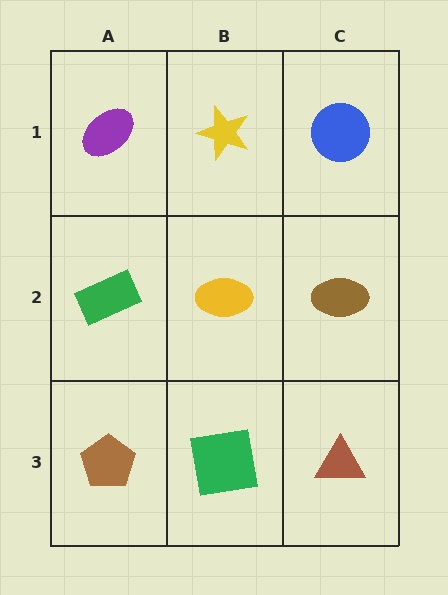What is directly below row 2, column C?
A brown triangle.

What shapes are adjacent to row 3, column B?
A yellow ellipse (row 2, column B), a brown pentagon (row 3, column A), a brown triangle (row 3, column C).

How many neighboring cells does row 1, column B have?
3.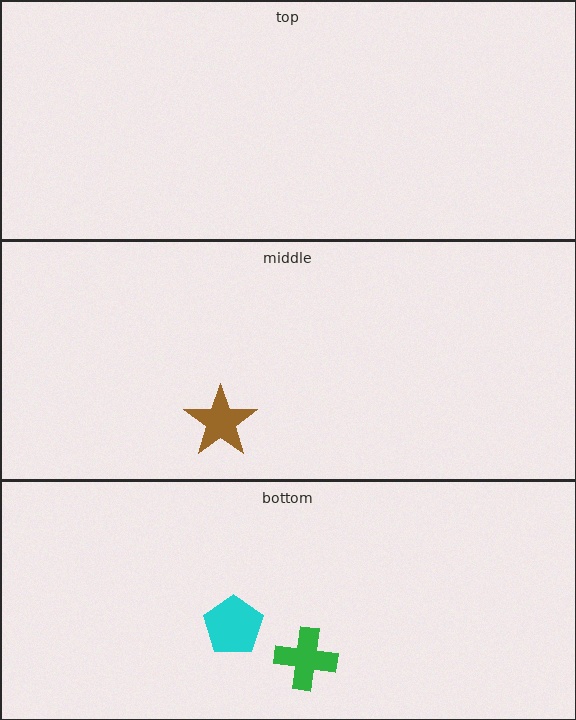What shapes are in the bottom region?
The green cross, the cyan pentagon.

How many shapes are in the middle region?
1.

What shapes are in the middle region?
The brown star.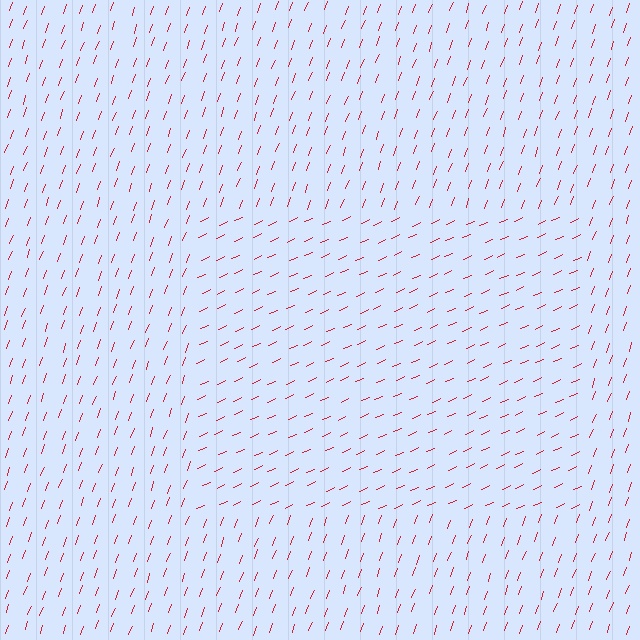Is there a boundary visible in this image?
Yes, there is a texture boundary formed by a change in line orientation.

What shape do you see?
I see a rectangle.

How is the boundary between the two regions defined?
The boundary is defined purely by a change in line orientation (approximately 45 degrees difference). All lines are the same color and thickness.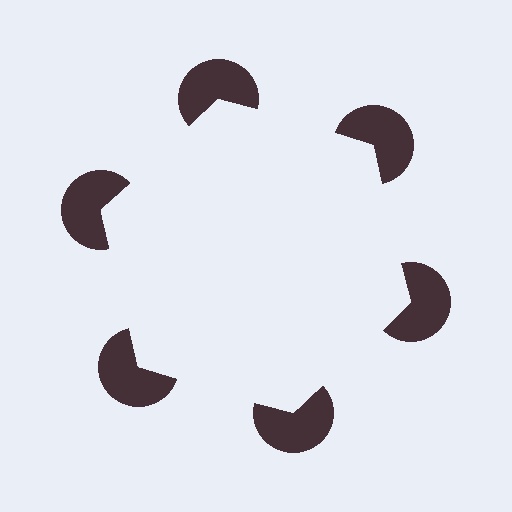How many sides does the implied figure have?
6 sides.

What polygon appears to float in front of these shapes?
An illusory hexagon — its edges are inferred from the aligned wedge cuts in the pac-man discs, not physically drawn.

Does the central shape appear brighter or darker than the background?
It typically appears slightly brighter than the background, even though no actual brightness change is drawn.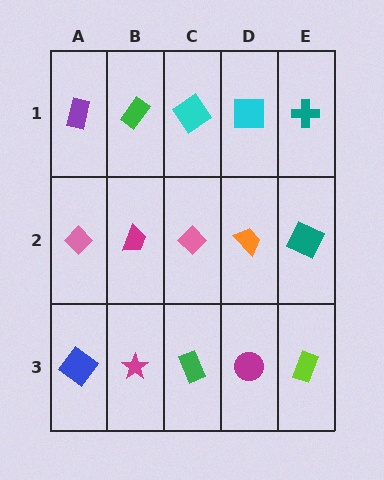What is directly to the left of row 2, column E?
An orange trapezoid.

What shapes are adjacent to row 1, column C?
A pink diamond (row 2, column C), a green rectangle (row 1, column B), a cyan square (row 1, column D).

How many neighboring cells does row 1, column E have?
2.